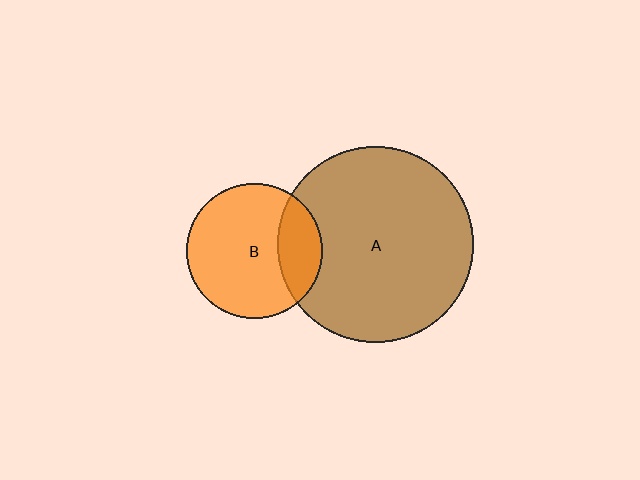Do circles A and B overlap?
Yes.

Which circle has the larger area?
Circle A (brown).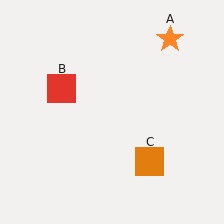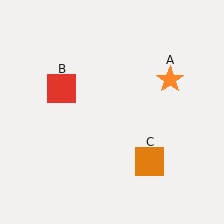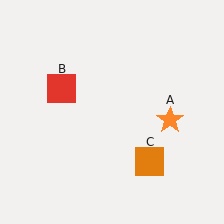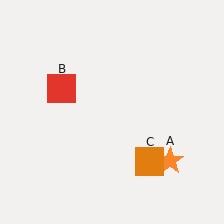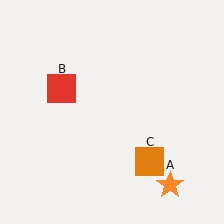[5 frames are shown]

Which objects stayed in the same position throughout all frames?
Red square (object B) and orange square (object C) remained stationary.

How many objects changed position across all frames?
1 object changed position: orange star (object A).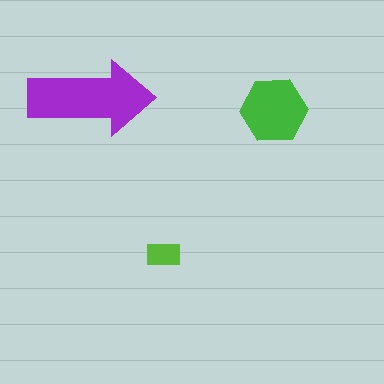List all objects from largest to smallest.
The purple arrow, the green hexagon, the lime rectangle.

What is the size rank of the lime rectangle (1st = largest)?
3rd.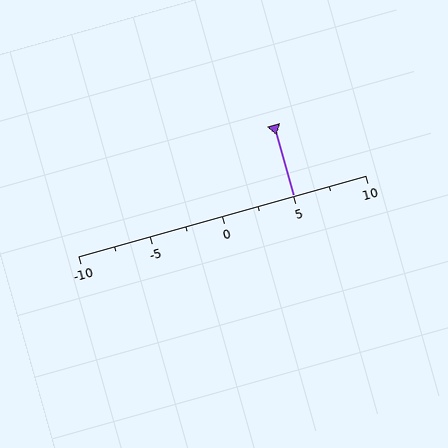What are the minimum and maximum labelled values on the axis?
The axis runs from -10 to 10.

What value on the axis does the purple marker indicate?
The marker indicates approximately 5.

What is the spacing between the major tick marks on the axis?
The major ticks are spaced 5 apart.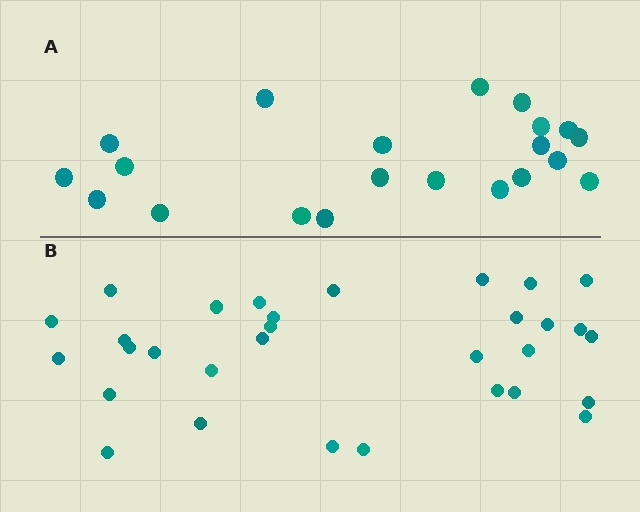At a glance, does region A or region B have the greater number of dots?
Region B (the bottom region) has more dots.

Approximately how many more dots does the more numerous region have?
Region B has roughly 10 or so more dots than region A.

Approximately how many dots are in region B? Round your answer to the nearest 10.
About 30 dots. (The exact count is 31, which rounds to 30.)